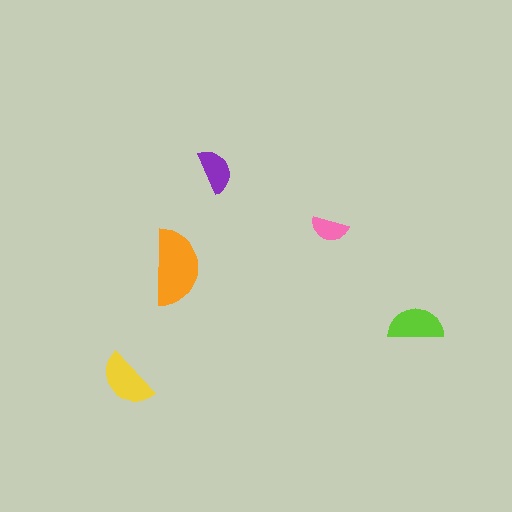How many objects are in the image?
There are 5 objects in the image.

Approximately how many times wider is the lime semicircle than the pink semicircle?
About 1.5 times wider.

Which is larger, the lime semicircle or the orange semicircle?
The orange one.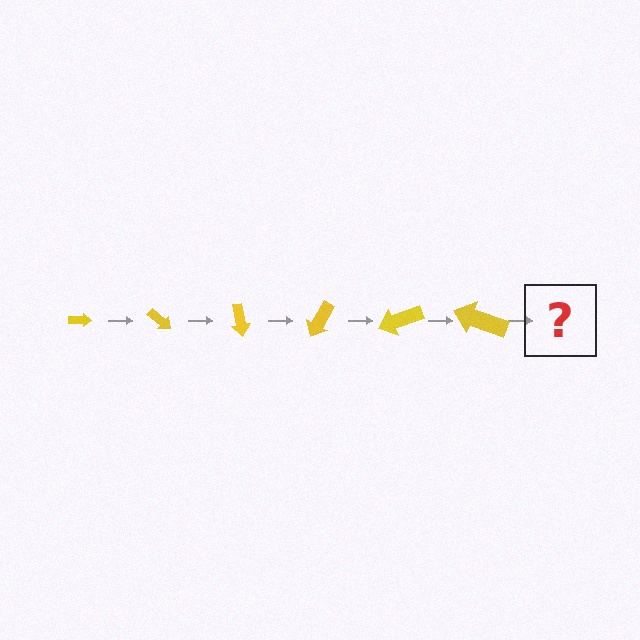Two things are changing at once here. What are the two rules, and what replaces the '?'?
The two rules are that the arrow grows larger each step and it rotates 40 degrees each step. The '?' should be an arrow, larger than the previous one and rotated 240 degrees from the start.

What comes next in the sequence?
The next element should be an arrow, larger than the previous one and rotated 240 degrees from the start.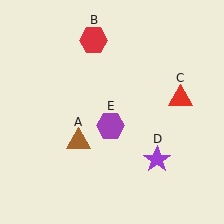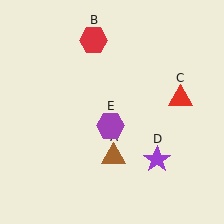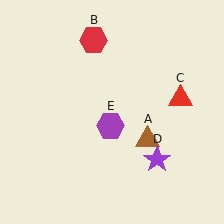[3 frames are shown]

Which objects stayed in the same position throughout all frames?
Red hexagon (object B) and red triangle (object C) and purple star (object D) and purple hexagon (object E) remained stationary.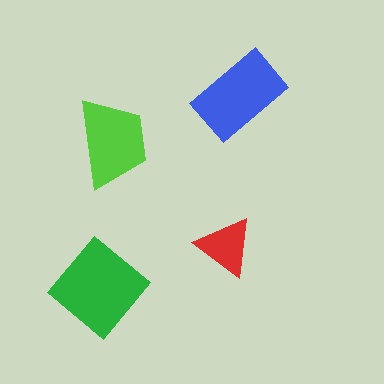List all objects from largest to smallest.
The green diamond, the blue rectangle, the lime trapezoid, the red triangle.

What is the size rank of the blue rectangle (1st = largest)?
2nd.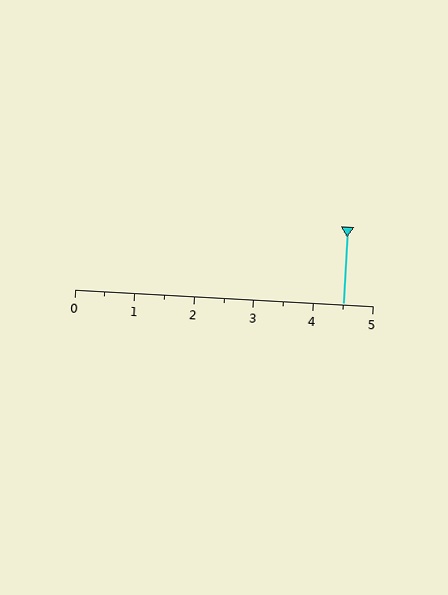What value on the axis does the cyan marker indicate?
The marker indicates approximately 4.5.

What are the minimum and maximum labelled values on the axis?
The axis runs from 0 to 5.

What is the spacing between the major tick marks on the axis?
The major ticks are spaced 1 apart.